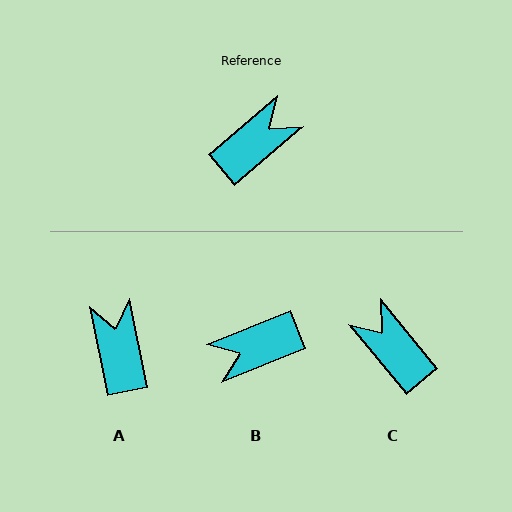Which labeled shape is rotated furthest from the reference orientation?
B, about 161 degrees away.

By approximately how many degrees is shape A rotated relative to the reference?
Approximately 61 degrees counter-clockwise.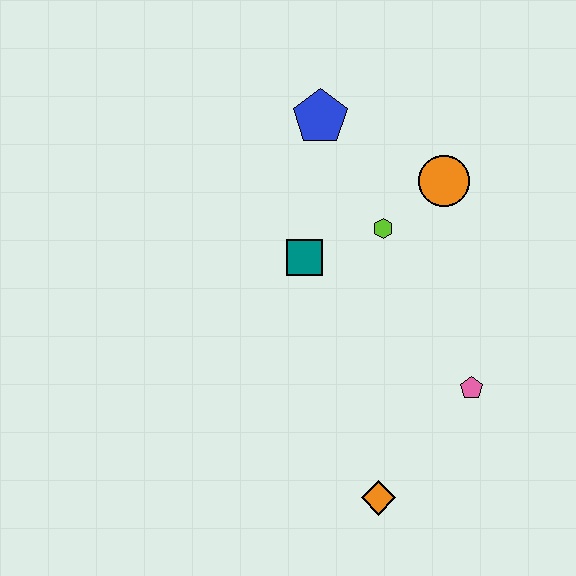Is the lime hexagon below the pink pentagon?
No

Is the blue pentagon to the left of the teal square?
No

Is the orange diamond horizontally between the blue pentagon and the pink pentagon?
Yes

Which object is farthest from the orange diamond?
The blue pentagon is farthest from the orange diamond.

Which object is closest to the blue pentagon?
The lime hexagon is closest to the blue pentagon.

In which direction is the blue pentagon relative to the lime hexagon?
The blue pentagon is above the lime hexagon.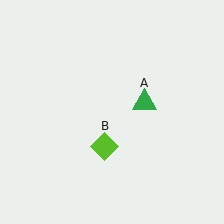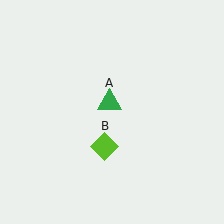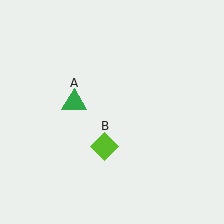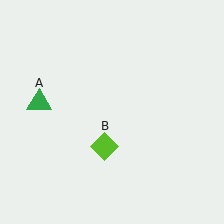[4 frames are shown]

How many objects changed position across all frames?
1 object changed position: green triangle (object A).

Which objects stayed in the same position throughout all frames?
Lime diamond (object B) remained stationary.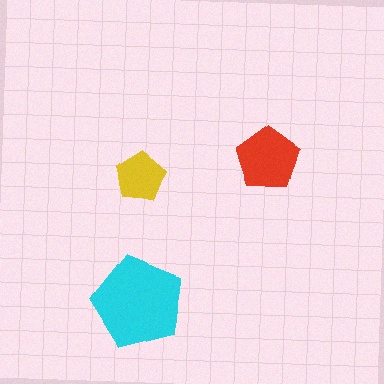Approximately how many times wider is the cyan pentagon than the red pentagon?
About 1.5 times wider.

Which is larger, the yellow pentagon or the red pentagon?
The red one.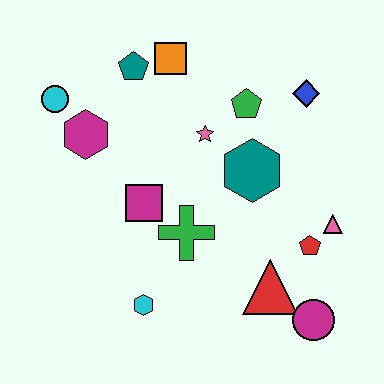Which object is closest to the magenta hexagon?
The cyan circle is closest to the magenta hexagon.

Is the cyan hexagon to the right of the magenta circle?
No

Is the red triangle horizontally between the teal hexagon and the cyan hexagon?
No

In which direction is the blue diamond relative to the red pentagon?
The blue diamond is above the red pentagon.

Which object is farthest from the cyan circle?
The magenta circle is farthest from the cyan circle.